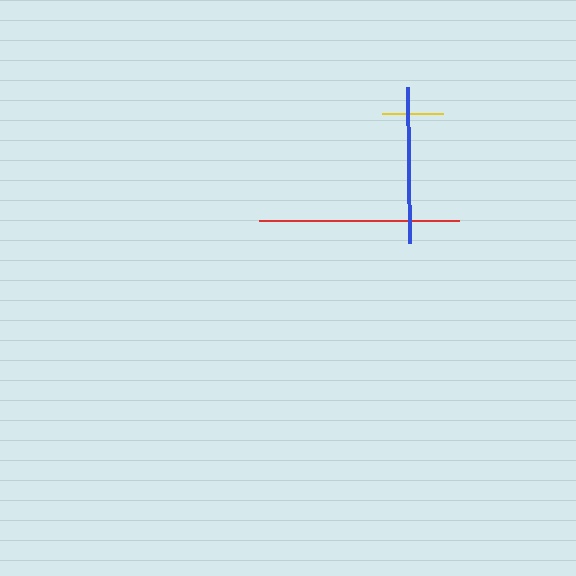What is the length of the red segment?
The red segment is approximately 199 pixels long.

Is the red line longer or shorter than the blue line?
The red line is longer than the blue line.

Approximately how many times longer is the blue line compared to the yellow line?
The blue line is approximately 2.5 times the length of the yellow line.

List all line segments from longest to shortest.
From longest to shortest: red, blue, yellow.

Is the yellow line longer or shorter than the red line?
The red line is longer than the yellow line.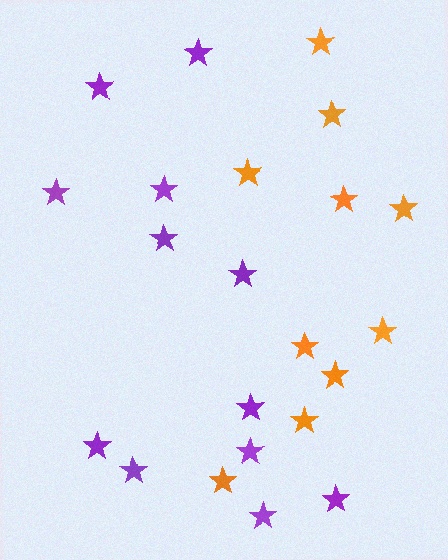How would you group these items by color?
There are 2 groups: one group of purple stars (12) and one group of orange stars (10).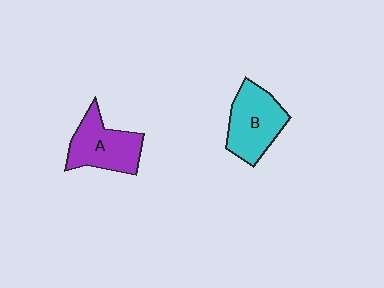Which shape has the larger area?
Shape B (cyan).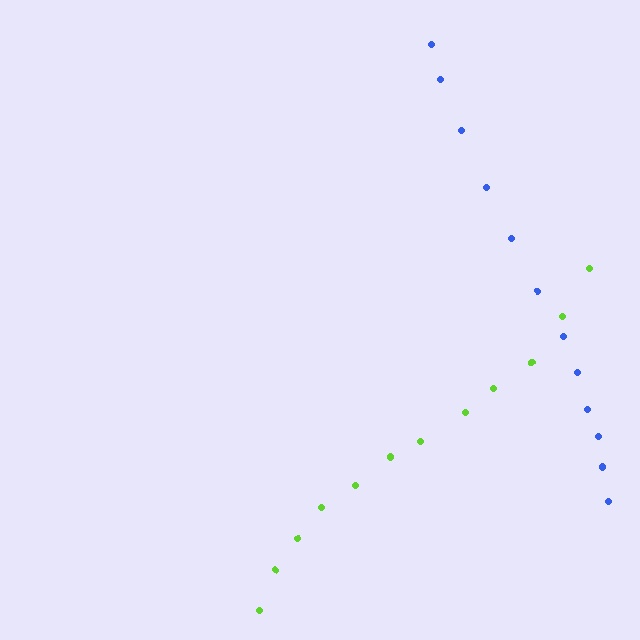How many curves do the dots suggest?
There are 2 distinct paths.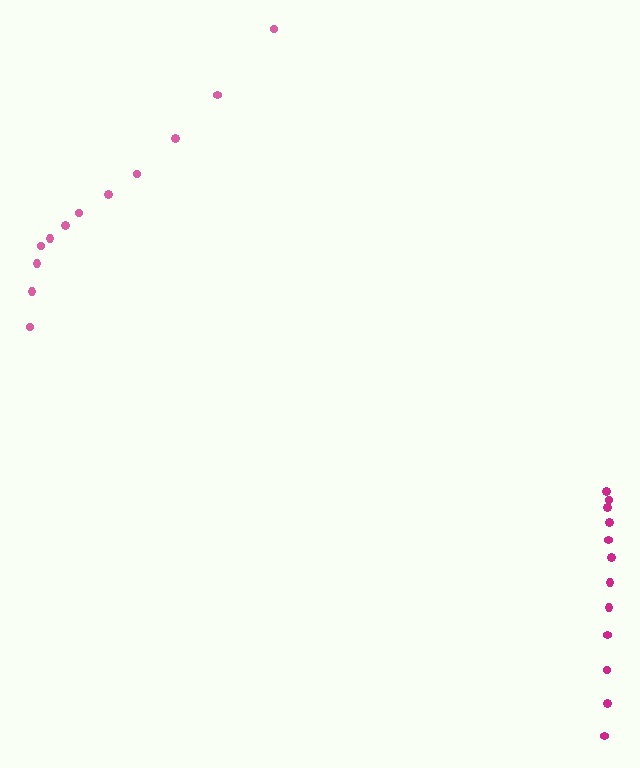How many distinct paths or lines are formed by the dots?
There are 2 distinct paths.